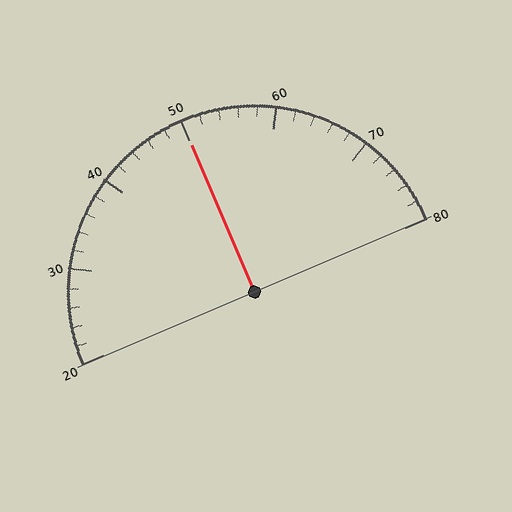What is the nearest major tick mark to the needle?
The nearest major tick mark is 50.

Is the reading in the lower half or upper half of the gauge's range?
The reading is in the upper half of the range (20 to 80).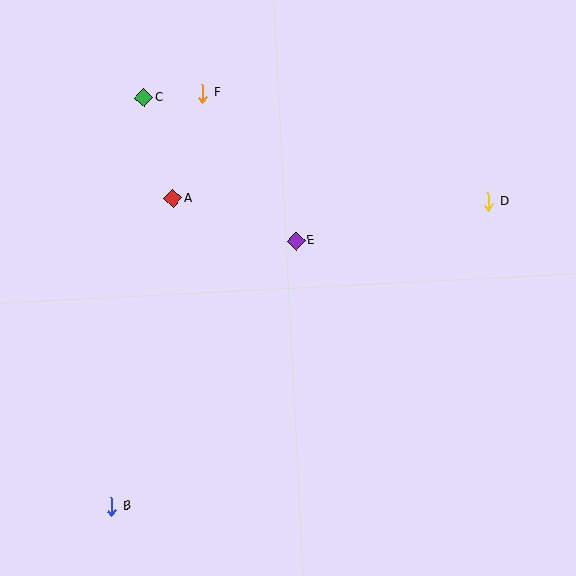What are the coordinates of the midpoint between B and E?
The midpoint between B and E is at (204, 374).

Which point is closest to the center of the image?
Point E at (296, 241) is closest to the center.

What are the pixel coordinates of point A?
Point A is at (173, 199).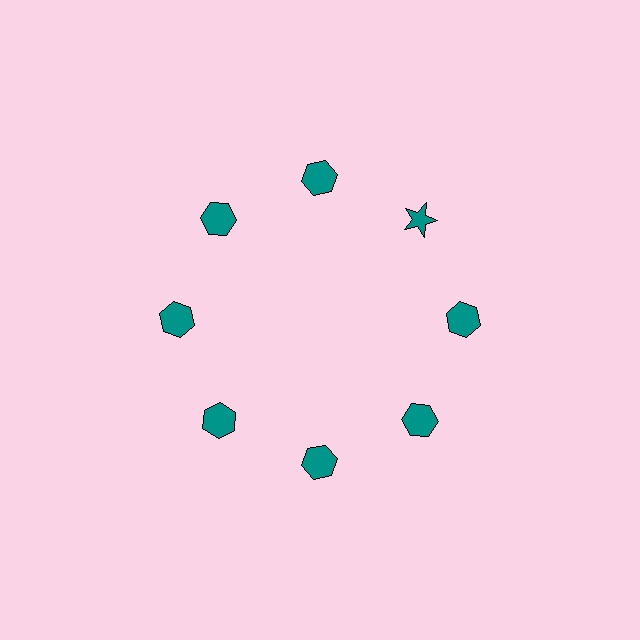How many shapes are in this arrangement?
There are 8 shapes arranged in a ring pattern.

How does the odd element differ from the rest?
It has a different shape: star instead of hexagon.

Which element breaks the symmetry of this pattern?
The teal star at roughly the 2 o'clock position breaks the symmetry. All other shapes are teal hexagons.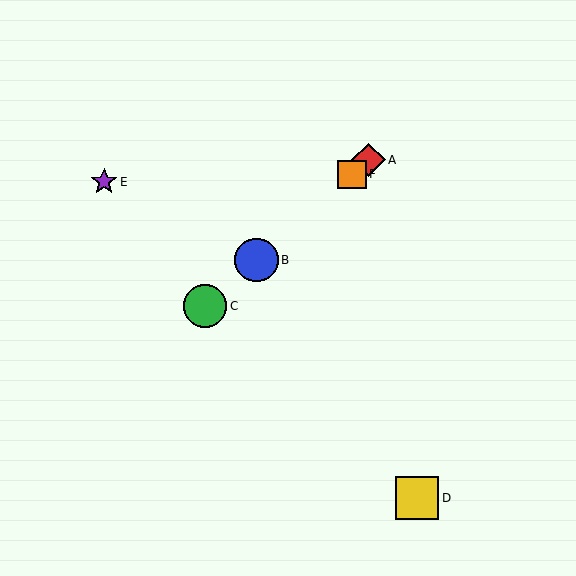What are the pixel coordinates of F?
Object F is at (352, 174).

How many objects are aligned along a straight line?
4 objects (A, B, C, F) are aligned along a straight line.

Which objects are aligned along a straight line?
Objects A, B, C, F are aligned along a straight line.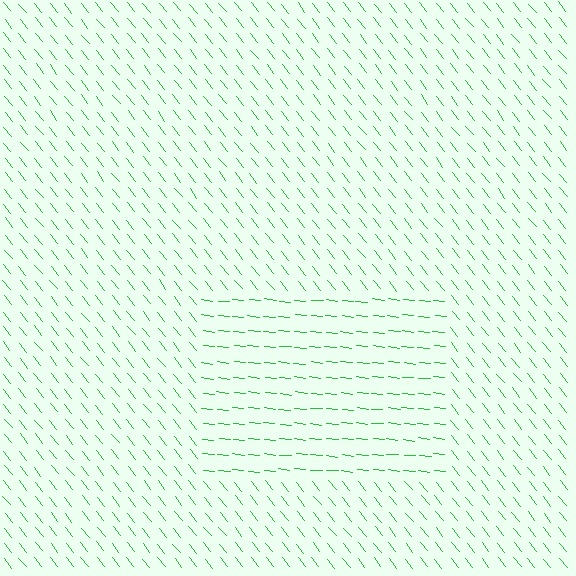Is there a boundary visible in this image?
Yes, there is a texture boundary formed by a change in line orientation.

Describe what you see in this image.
The image is filled with small green line segments. A rectangle region in the image has lines oriented differently from the surrounding lines, creating a visible texture boundary.